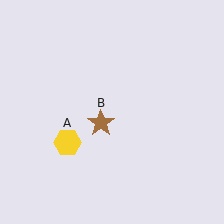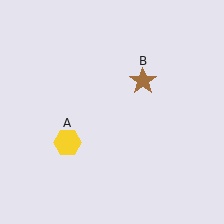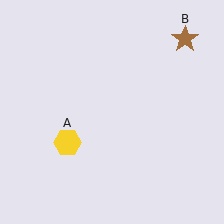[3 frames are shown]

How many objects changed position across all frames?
1 object changed position: brown star (object B).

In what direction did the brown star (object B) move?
The brown star (object B) moved up and to the right.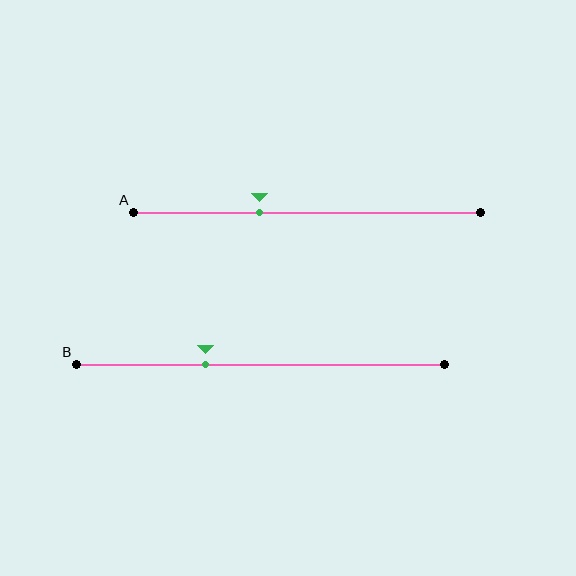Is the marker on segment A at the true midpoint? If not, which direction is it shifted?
No, the marker on segment A is shifted to the left by about 14% of the segment length.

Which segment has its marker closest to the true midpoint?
Segment A has its marker closest to the true midpoint.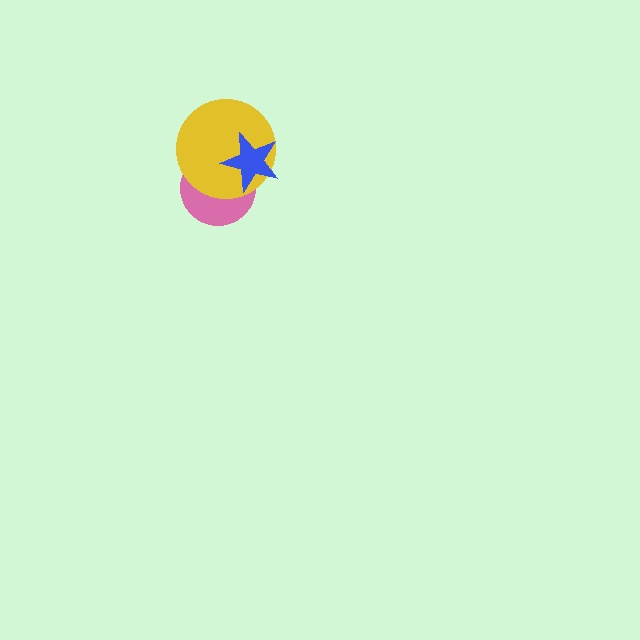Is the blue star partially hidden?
No, no other shape covers it.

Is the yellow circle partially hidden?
Yes, it is partially covered by another shape.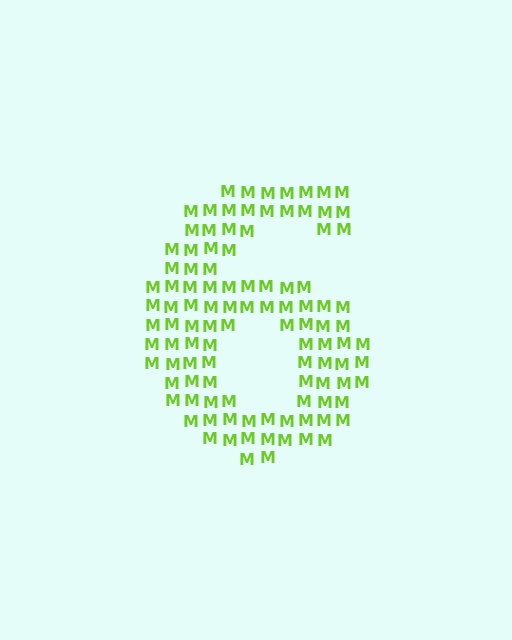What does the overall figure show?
The overall figure shows the digit 6.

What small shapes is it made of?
It is made of small letter M's.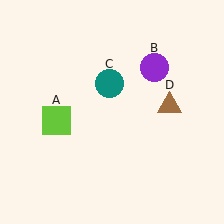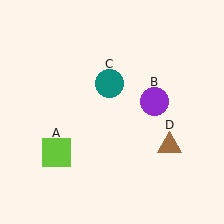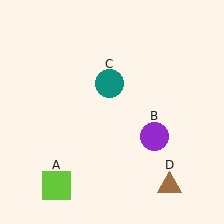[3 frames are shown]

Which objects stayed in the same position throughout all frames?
Teal circle (object C) remained stationary.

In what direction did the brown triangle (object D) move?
The brown triangle (object D) moved down.